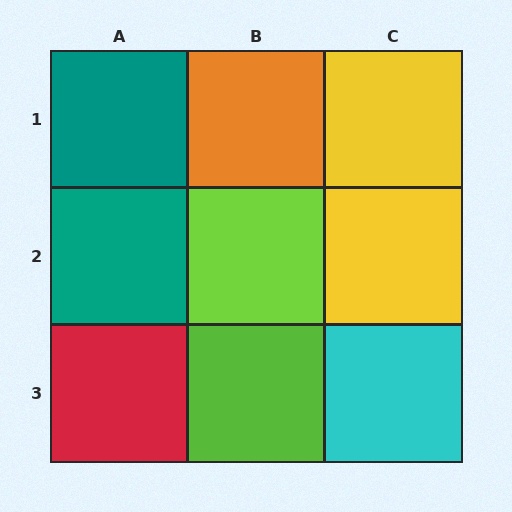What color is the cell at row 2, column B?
Lime.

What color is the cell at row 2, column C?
Yellow.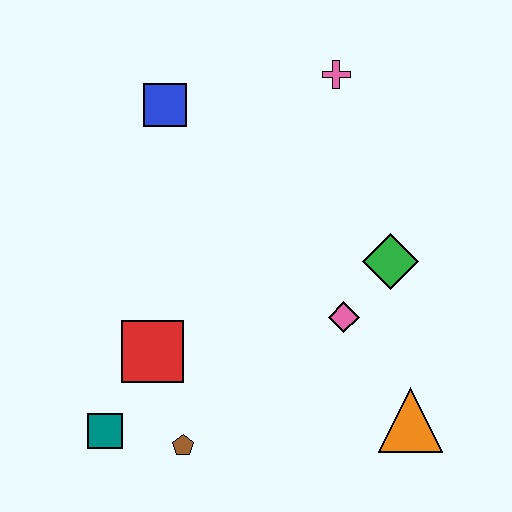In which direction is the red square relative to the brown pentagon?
The red square is above the brown pentagon.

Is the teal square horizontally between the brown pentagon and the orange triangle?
No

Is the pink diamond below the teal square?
No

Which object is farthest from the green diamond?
The teal square is farthest from the green diamond.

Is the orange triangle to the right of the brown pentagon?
Yes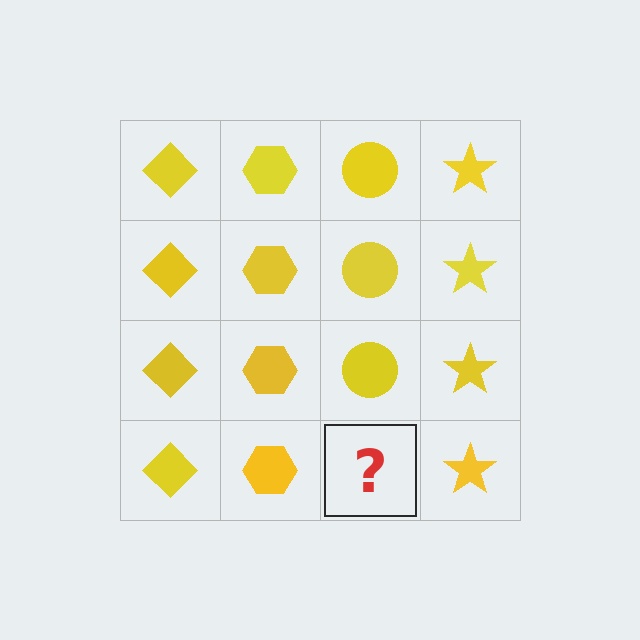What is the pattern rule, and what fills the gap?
The rule is that each column has a consistent shape. The gap should be filled with a yellow circle.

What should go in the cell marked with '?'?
The missing cell should contain a yellow circle.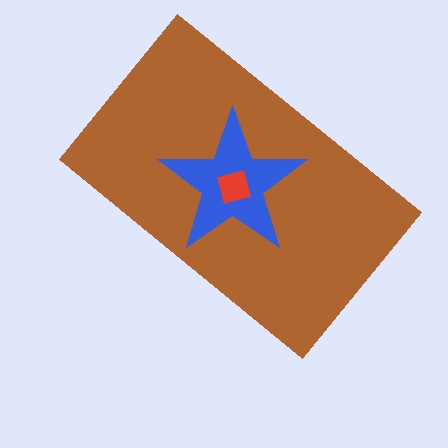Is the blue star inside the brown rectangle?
Yes.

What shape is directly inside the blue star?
The red square.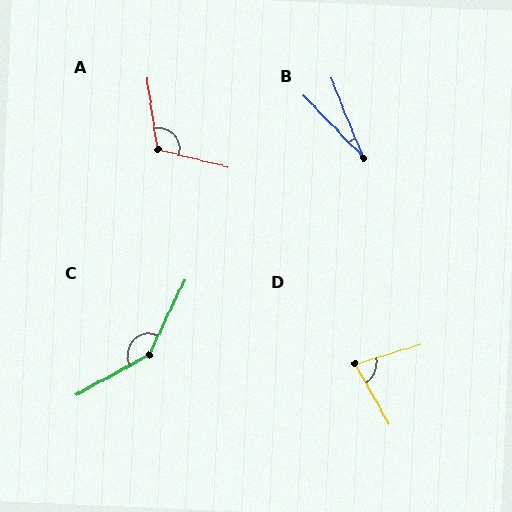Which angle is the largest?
C, at approximately 144 degrees.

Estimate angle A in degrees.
Approximately 112 degrees.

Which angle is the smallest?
B, at approximately 22 degrees.